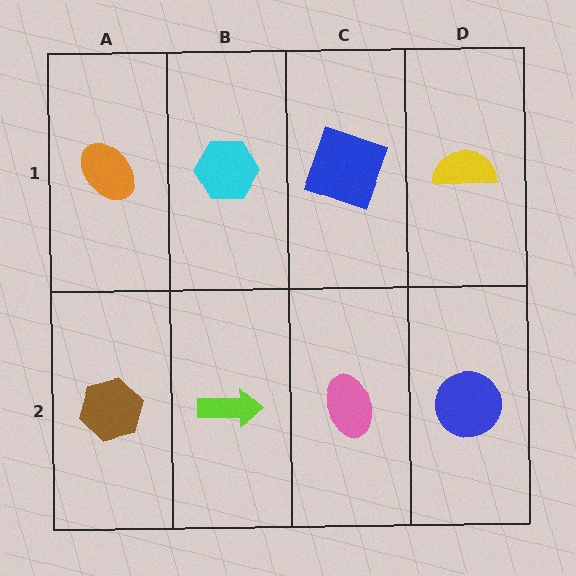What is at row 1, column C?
A blue square.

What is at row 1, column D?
A yellow semicircle.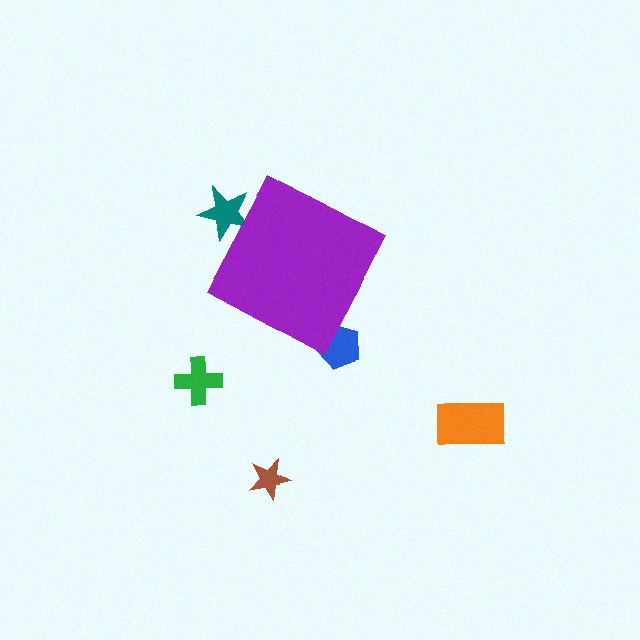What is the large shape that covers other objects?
A purple diamond.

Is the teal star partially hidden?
Yes, the teal star is partially hidden behind the purple diamond.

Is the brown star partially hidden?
No, the brown star is fully visible.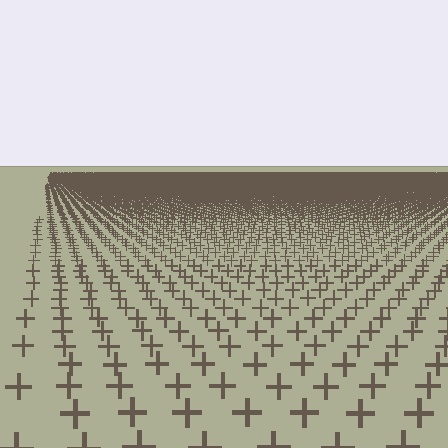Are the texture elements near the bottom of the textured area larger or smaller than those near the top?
Larger. Near the bottom, elements are closer to the viewer and appear at a bigger on-screen size.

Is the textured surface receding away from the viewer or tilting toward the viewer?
The surface is receding away from the viewer. Texture elements get smaller and denser toward the top.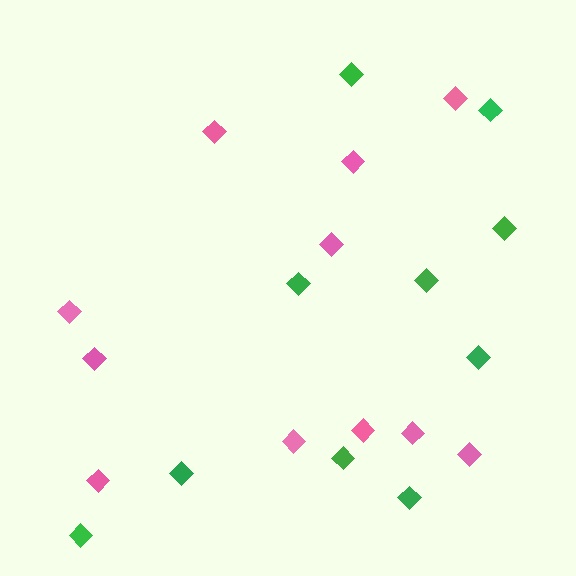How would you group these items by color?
There are 2 groups: one group of pink diamonds (11) and one group of green diamonds (10).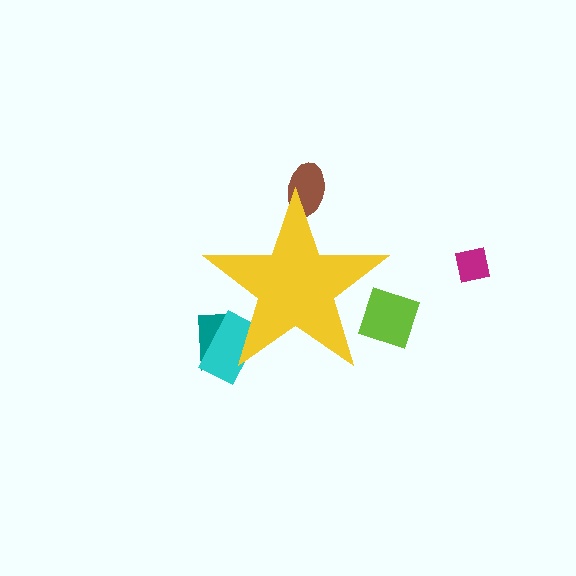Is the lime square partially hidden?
Yes, the lime square is partially hidden behind the yellow star.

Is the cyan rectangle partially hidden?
Yes, the cyan rectangle is partially hidden behind the yellow star.